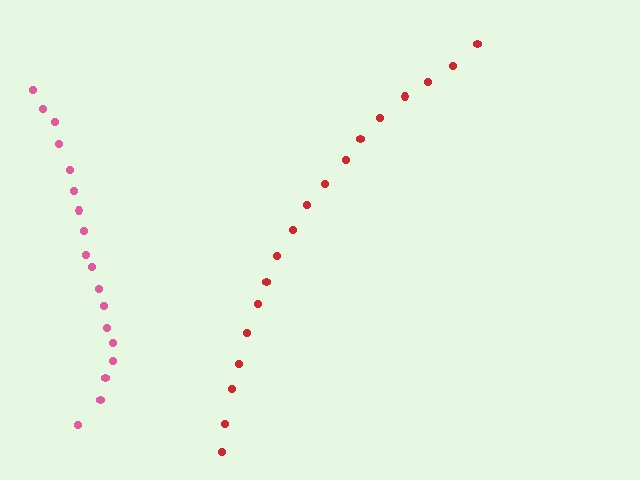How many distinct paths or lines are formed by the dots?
There are 2 distinct paths.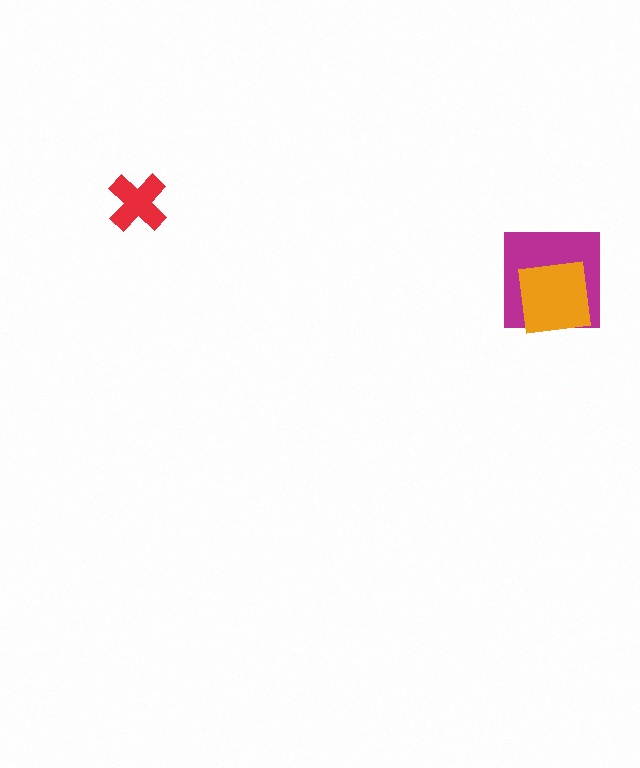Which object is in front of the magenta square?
The orange square is in front of the magenta square.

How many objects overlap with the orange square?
1 object overlaps with the orange square.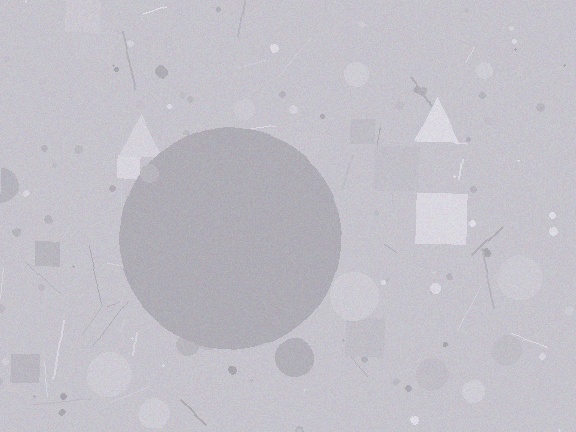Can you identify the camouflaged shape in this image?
The camouflaged shape is a circle.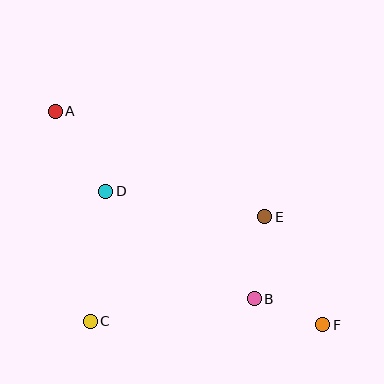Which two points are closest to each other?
Points B and F are closest to each other.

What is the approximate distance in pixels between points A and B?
The distance between A and B is approximately 274 pixels.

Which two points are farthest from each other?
Points A and F are farthest from each other.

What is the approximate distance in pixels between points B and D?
The distance between B and D is approximately 183 pixels.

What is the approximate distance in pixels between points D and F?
The distance between D and F is approximately 255 pixels.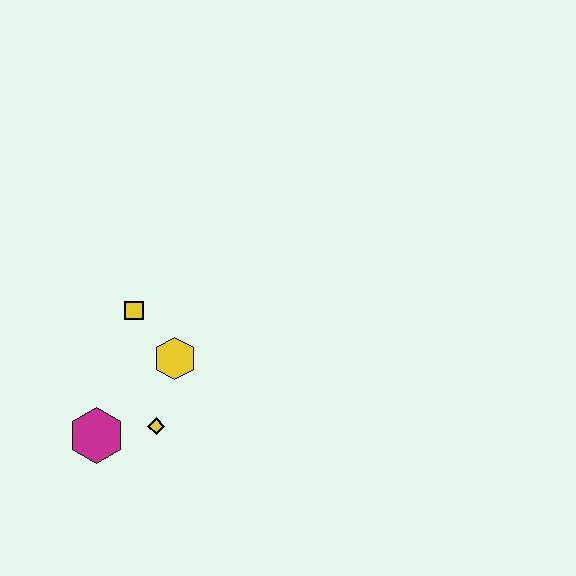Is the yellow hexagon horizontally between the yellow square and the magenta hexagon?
No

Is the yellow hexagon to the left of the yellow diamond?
No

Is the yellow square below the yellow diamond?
No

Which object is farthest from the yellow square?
The magenta hexagon is farthest from the yellow square.